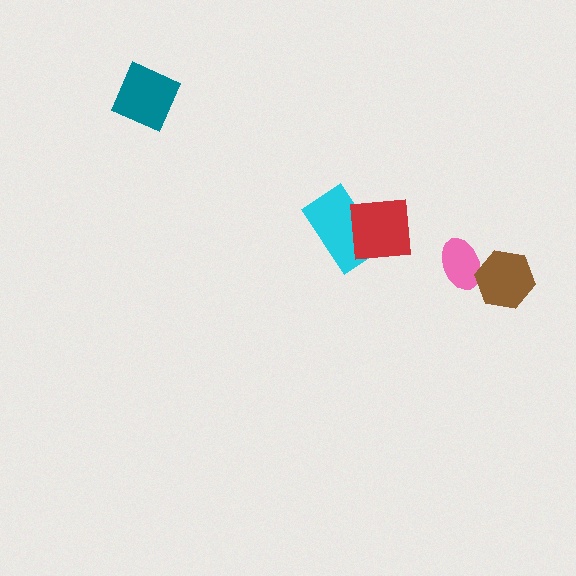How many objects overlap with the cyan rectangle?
1 object overlaps with the cyan rectangle.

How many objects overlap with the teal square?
0 objects overlap with the teal square.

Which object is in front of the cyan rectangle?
The red square is in front of the cyan rectangle.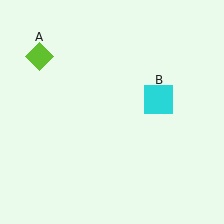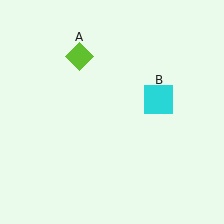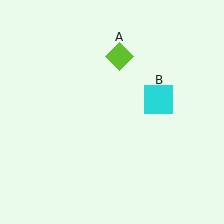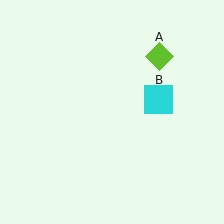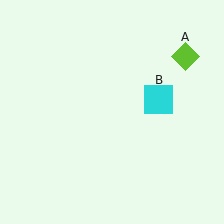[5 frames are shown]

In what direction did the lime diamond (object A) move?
The lime diamond (object A) moved right.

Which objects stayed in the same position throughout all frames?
Cyan square (object B) remained stationary.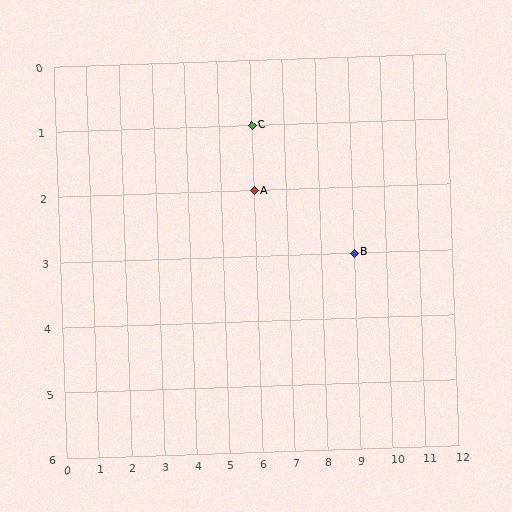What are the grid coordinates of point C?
Point C is at grid coordinates (6, 1).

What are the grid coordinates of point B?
Point B is at grid coordinates (9, 3).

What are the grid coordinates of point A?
Point A is at grid coordinates (6, 2).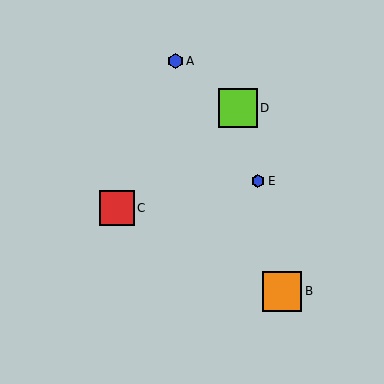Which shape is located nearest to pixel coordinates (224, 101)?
The lime square (labeled D) at (238, 108) is nearest to that location.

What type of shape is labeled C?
Shape C is a red square.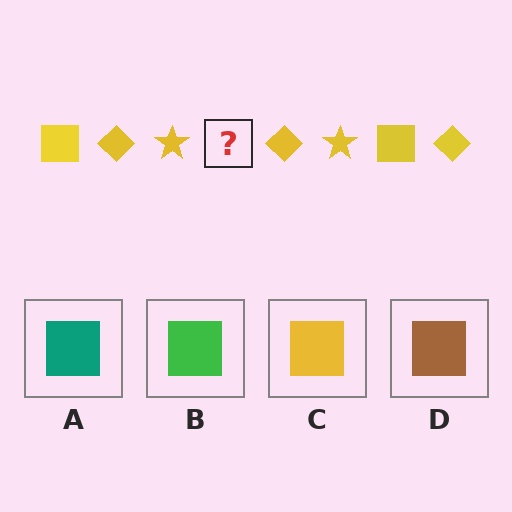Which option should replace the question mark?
Option C.